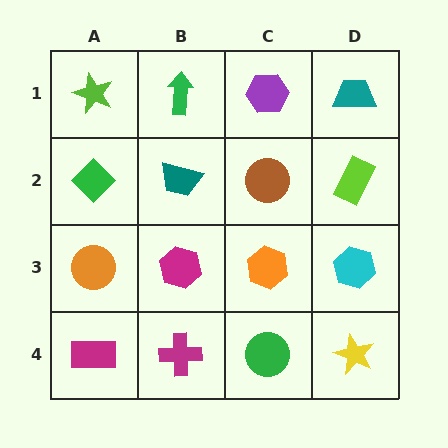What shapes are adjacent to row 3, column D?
A lime rectangle (row 2, column D), a yellow star (row 4, column D), an orange hexagon (row 3, column C).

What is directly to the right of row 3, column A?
A magenta hexagon.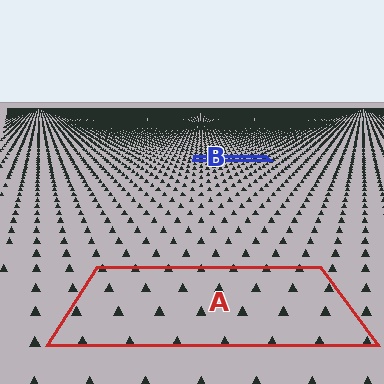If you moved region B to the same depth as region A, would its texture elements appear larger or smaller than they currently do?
They would appear larger. At a closer depth, the same texture elements are projected at a bigger on-screen size.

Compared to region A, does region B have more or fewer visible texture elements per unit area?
Region B has more texture elements per unit area — they are packed more densely because it is farther away.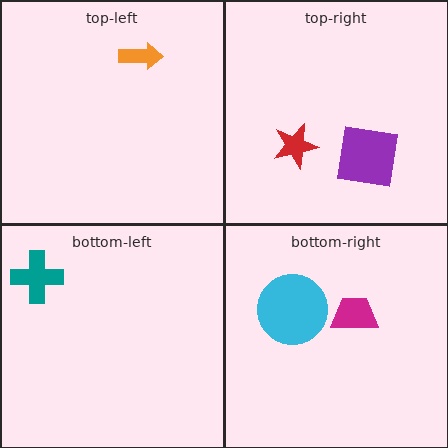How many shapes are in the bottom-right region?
2.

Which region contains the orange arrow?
The top-left region.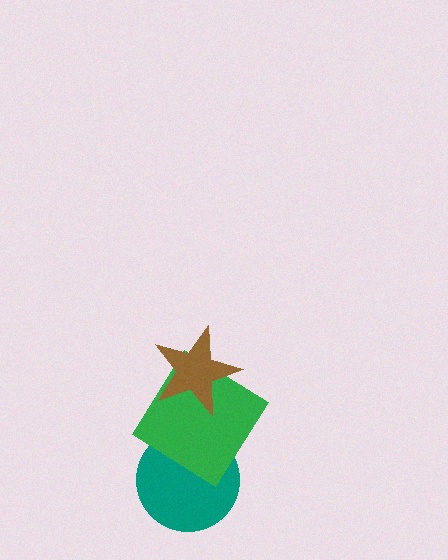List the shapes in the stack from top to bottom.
From top to bottom: the brown star, the green diamond, the teal circle.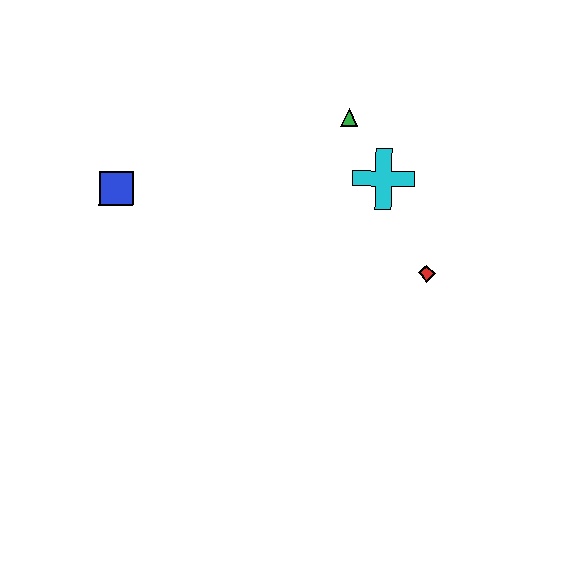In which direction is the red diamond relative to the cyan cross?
The red diamond is below the cyan cross.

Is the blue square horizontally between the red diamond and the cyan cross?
No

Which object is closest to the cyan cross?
The green triangle is closest to the cyan cross.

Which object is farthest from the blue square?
The red diamond is farthest from the blue square.